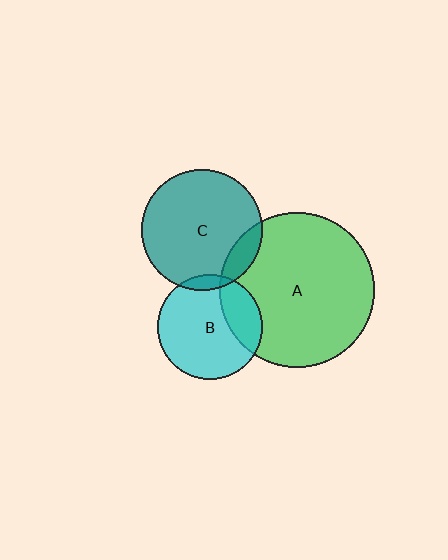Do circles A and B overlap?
Yes.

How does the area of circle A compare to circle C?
Approximately 1.6 times.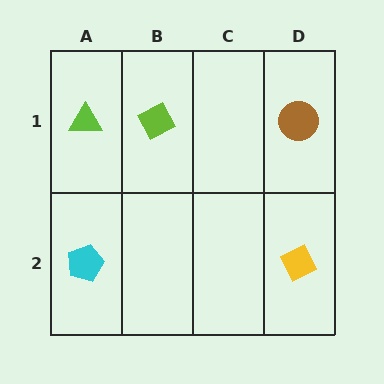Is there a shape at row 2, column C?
No, that cell is empty.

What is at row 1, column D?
A brown circle.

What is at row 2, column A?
A cyan pentagon.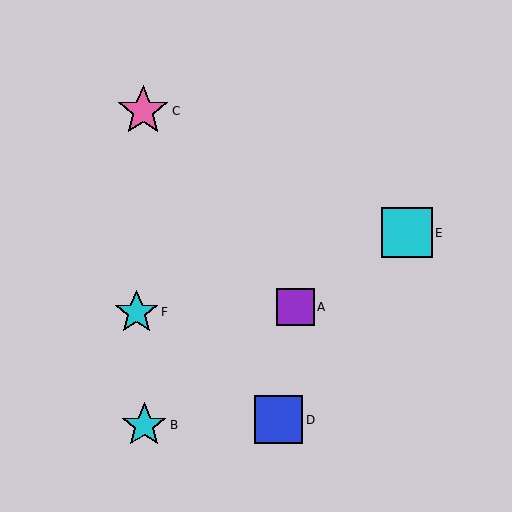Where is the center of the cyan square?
The center of the cyan square is at (407, 233).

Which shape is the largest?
The pink star (labeled C) is the largest.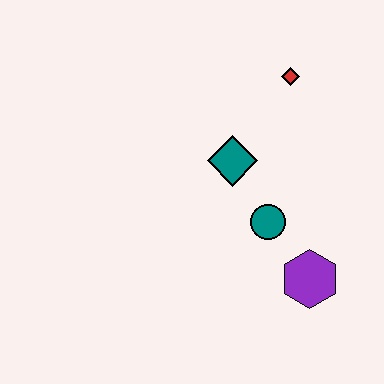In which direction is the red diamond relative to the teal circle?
The red diamond is above the teal circle.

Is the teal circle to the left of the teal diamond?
No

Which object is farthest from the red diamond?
The purple hexagon is farthest from the red diamond.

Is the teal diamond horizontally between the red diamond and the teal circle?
No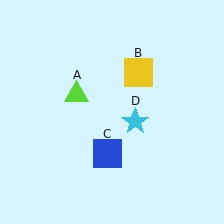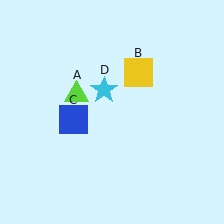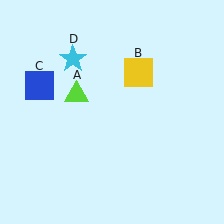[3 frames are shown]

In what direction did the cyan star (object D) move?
The cyan star (object D) moved up and to the left.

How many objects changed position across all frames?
2 objects changed position: blue square (object C), cyan star (object D).